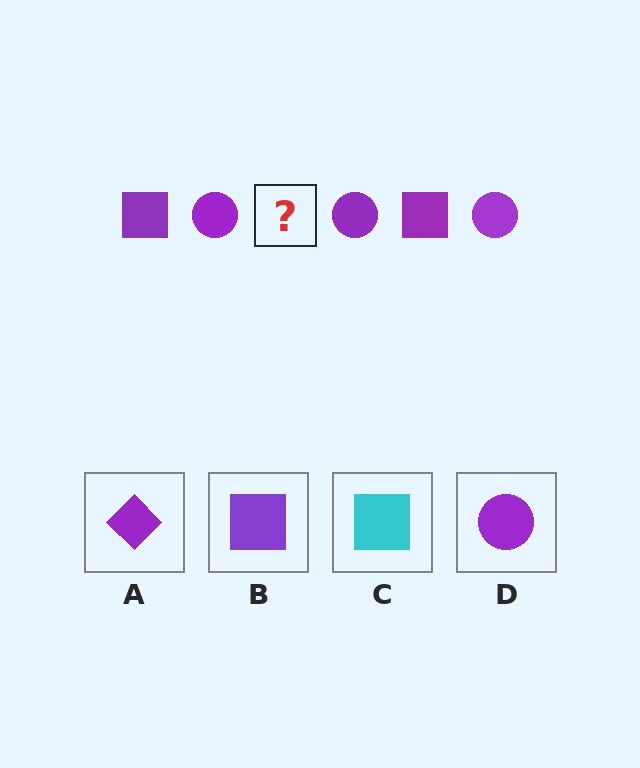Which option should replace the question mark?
Option B.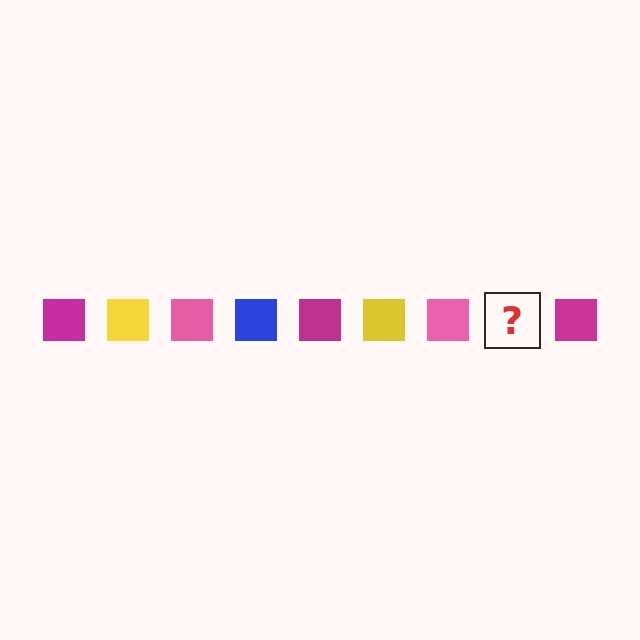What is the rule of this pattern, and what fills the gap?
The rule is that the pattern cycles through magenta, yellow, pink, blue squares. The gap should be filled with a blue square.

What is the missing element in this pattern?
The missing element is a blue square.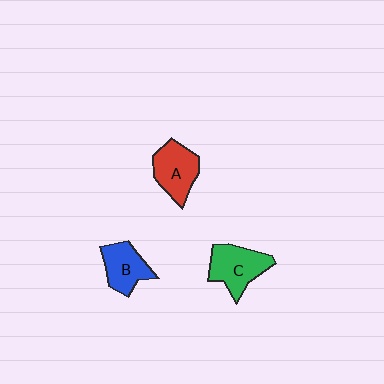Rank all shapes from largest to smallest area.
From largest to smallest: C (green), A (red), B (blue).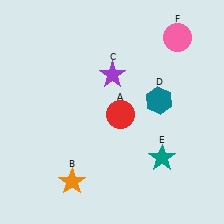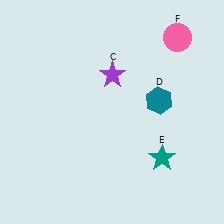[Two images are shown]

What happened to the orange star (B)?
The orange star (B) was removed in Image 2. It was in the bottom-left area of Image 1.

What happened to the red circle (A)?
The red circle (A) was removed in Image 2. It was in the bottom-right area of Image 1.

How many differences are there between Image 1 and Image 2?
There are 2 differences between the two images.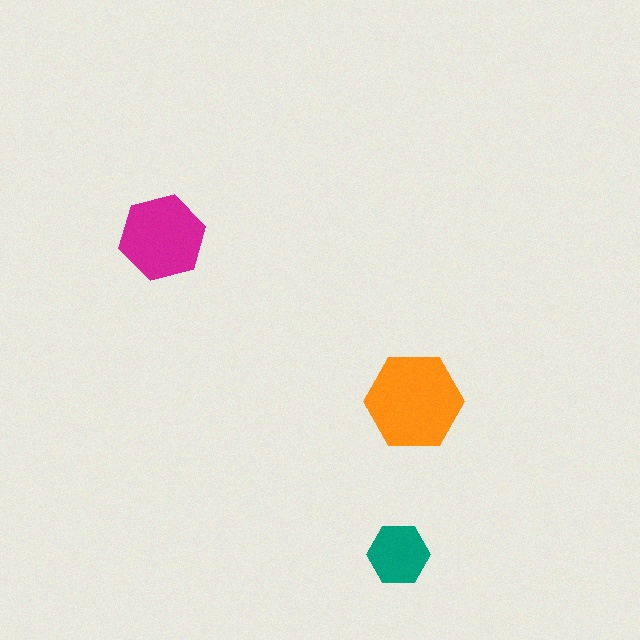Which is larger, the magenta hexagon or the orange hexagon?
The orange one.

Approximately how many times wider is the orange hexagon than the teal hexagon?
About 1.5 times wider.